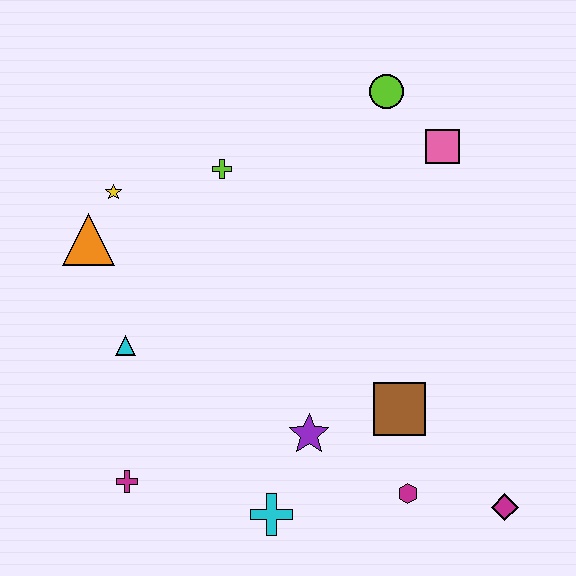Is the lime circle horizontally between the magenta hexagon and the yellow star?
Yes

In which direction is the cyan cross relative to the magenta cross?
The cyan cross is to the right of the magenta cross.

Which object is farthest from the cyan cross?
The lime circle is farthest from the cyan cross.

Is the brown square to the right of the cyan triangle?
Yes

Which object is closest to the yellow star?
The orange triangle is closest to the yellow star.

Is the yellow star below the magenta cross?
No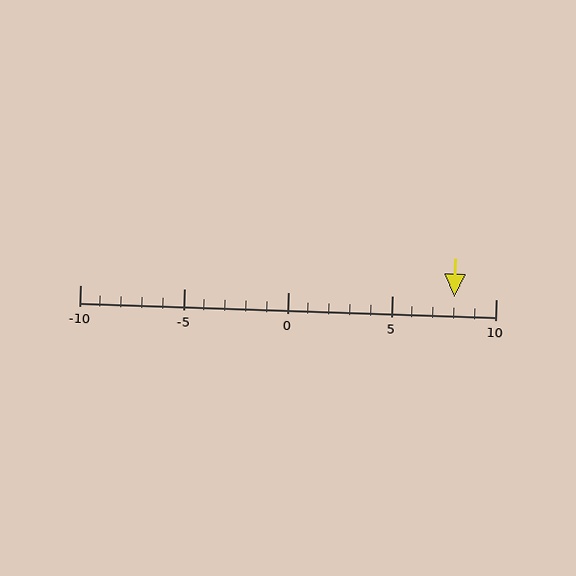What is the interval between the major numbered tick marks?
The major tick marks are spaced 5 units apart.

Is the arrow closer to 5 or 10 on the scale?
The arrow is closer to 10.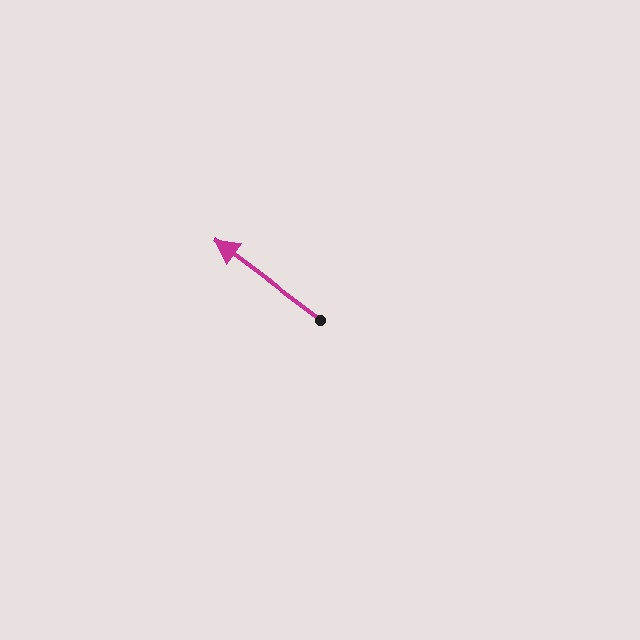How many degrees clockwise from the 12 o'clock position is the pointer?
Approximately 307 degrees.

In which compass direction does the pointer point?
Northwest.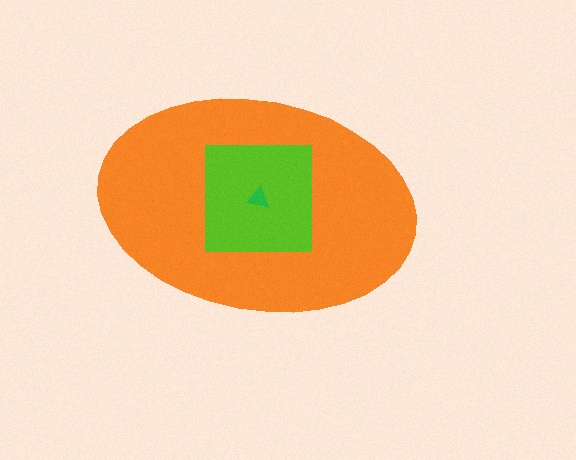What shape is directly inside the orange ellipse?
The lime square.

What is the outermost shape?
The orange ellipse.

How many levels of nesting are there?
3.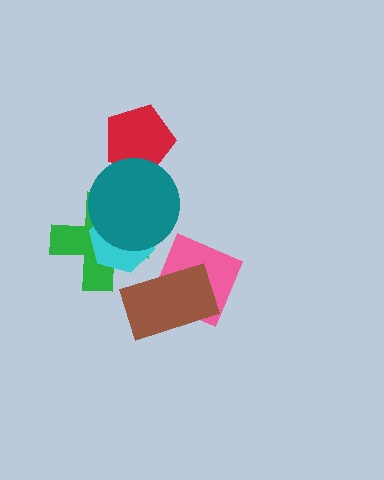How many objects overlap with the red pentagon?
1 object overlaps with the red pentagon.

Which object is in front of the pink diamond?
The brown rectangle is in front of the pink diamond.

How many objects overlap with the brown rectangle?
1 object overlaps with the brown rectangle.